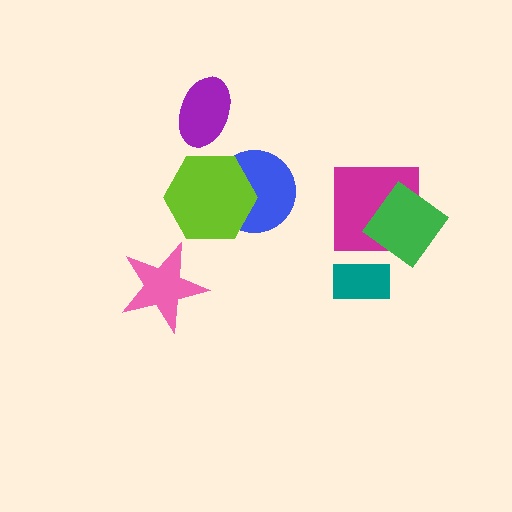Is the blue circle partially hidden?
Yes, it is partially covered by another shape.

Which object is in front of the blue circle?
The lime hexagon is in front of the blue circle.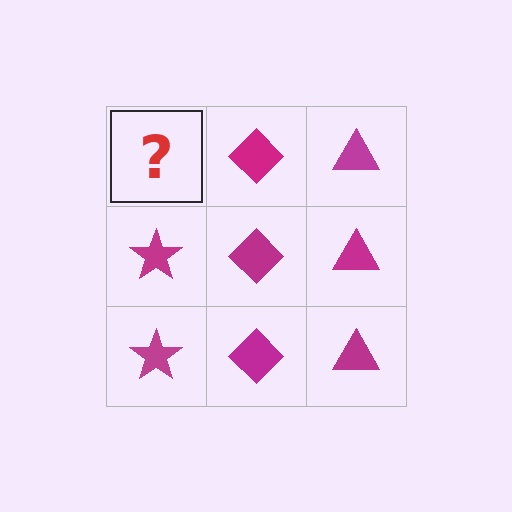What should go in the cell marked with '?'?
The missing cell should contain a magenta star.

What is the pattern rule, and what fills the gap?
The rule is that each column has a consistent shape. The gap should be filled with a magenta star.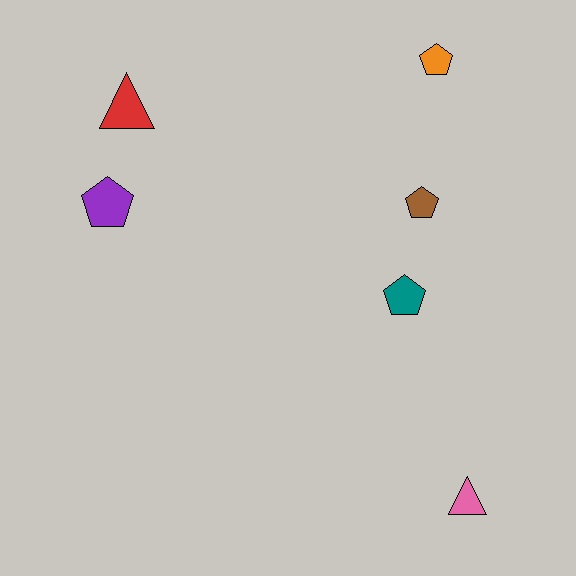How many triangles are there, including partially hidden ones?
There are 2 triangles.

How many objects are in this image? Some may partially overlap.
There are 6 objects.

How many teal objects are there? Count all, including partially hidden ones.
There is 1 teal object.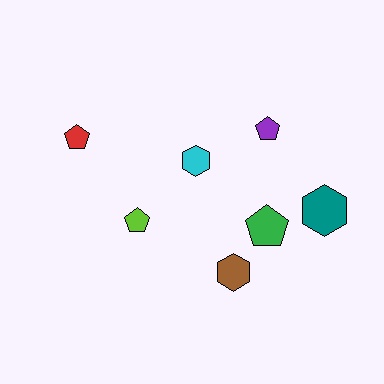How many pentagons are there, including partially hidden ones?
There are 4 pentagons.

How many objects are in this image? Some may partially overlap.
There are 7 objects.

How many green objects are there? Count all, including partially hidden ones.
There is 1 green object.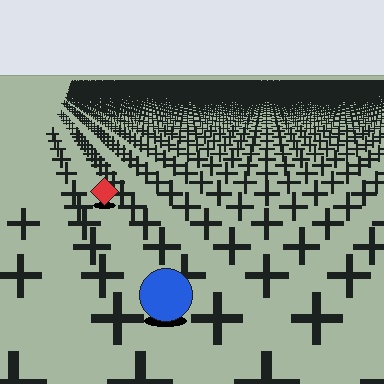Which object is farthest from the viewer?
The red diamond is farthest from the viewer. It appears smaller and the ground texture around it is denser.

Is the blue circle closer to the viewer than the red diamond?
Yes. The blue circle is closer — you can tell from the texture gradient: the ground texture is coarser near it.